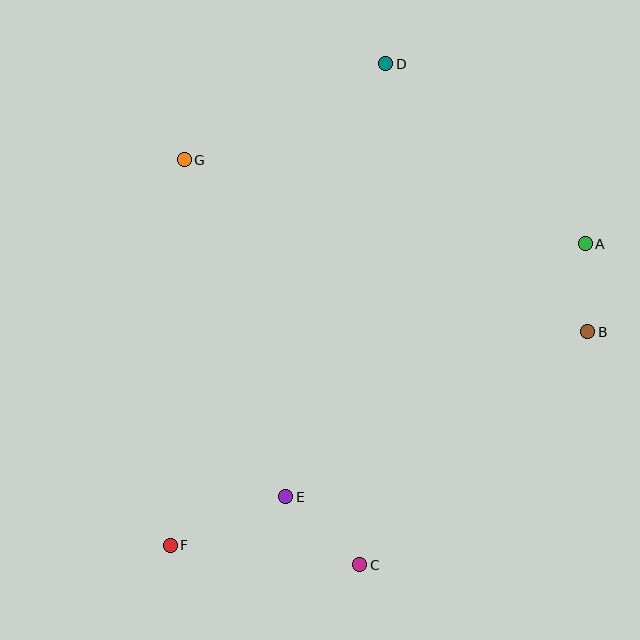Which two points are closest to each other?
Points A and B are closest to each other.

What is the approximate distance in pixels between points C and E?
The distance between C and E is approximately 100 pixels.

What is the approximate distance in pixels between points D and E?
The distance between D and E is approximately 444 pixels.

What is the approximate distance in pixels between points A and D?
The distance between A and D is approximately 269 pixels.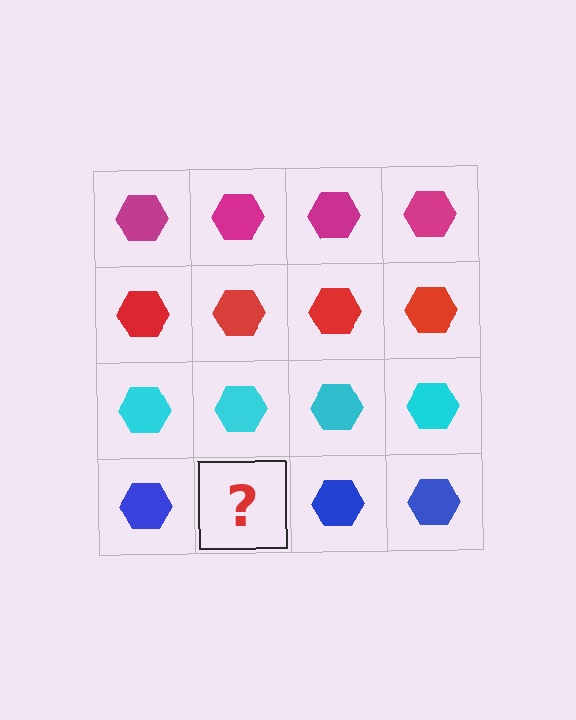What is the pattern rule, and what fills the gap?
The rule is that each row has a consistent color. The gap should be filled with a blue hexagon.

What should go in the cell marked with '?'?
The missing cell should contain a blue hexagon.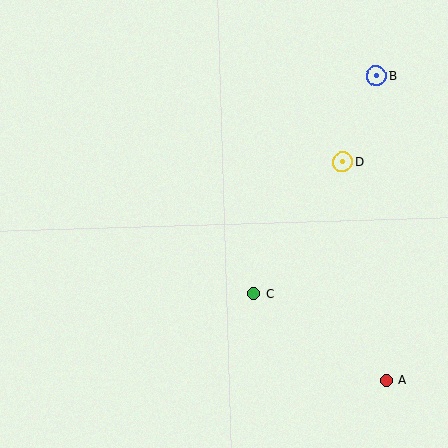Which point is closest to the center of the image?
Point C at (254, 294) is closest to the center.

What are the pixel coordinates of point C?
Point C is at (254, 294).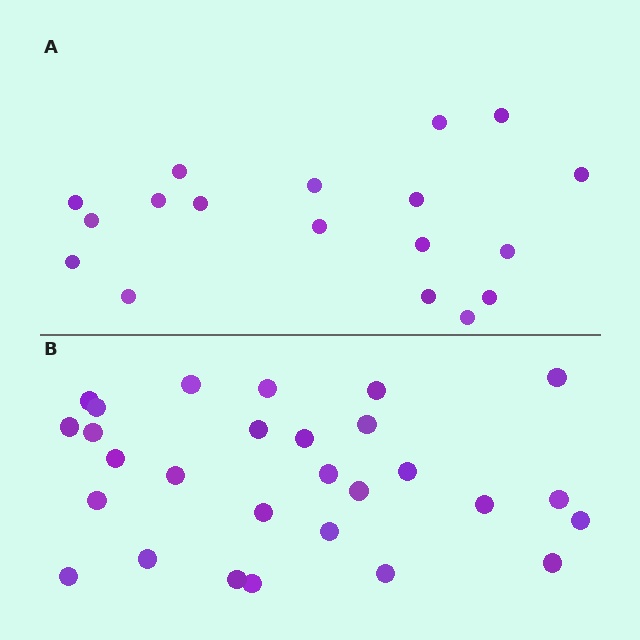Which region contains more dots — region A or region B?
Region B (the bottom region) has more dots.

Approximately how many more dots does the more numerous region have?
Region B has roughly 10 or so more dots than region A.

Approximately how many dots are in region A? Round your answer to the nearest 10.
About 20 dots. (The exact count is 18, which rounds to 20.)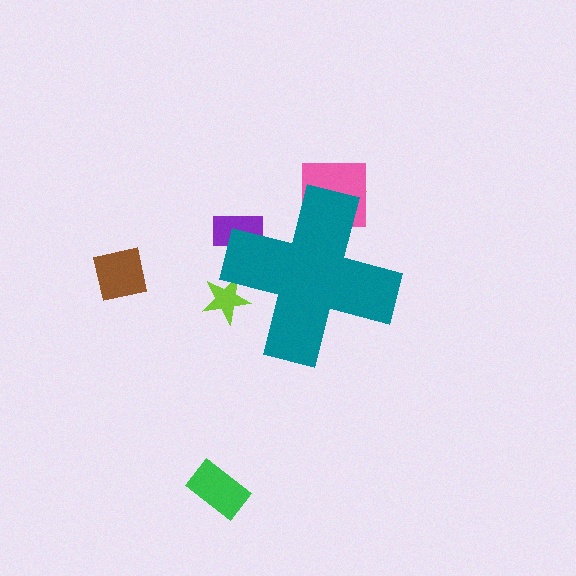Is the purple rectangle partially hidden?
Yes, the purple rectangle is partially hidden behind the teal cross.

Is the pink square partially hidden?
Yes, the pink square is partially hidden behind the teal cross.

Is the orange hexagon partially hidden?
Yes, the orange hexagon is partially hidden behind the teal cross.